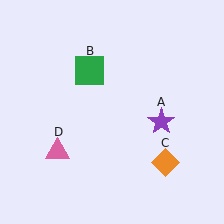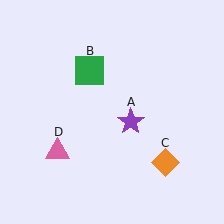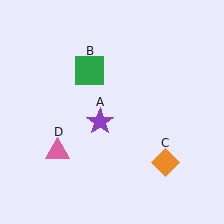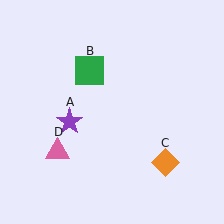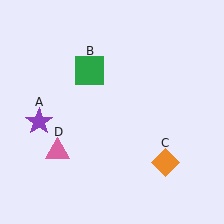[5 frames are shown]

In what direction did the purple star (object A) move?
The purple star (object A) moved left.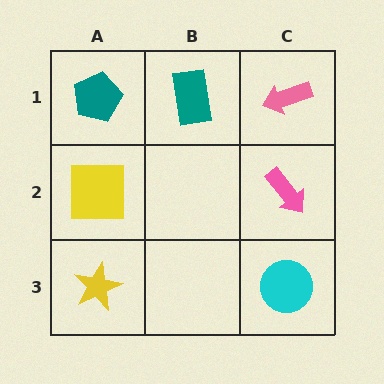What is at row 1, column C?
A pink arrow.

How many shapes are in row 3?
2 shapes.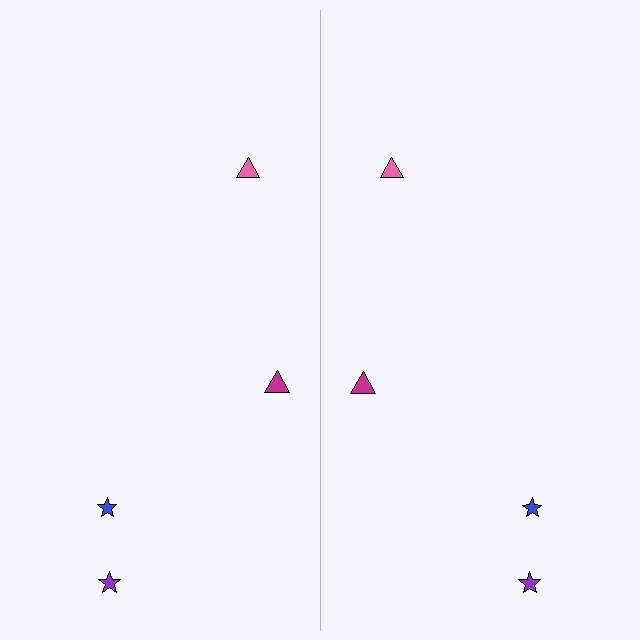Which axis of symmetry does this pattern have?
The pattern has a vertical axis of symmetry running through the center of the image.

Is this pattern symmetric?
Yes, this pattern has bilateral (reflection) symmetry.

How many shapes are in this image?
There are 8 shapes in this image.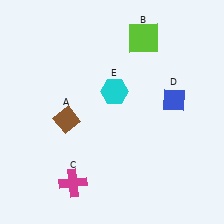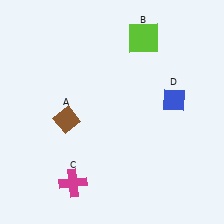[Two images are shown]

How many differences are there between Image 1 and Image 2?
There is 1 difference between the two images.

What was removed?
The cyan hexagon (E) was removed in Image 2.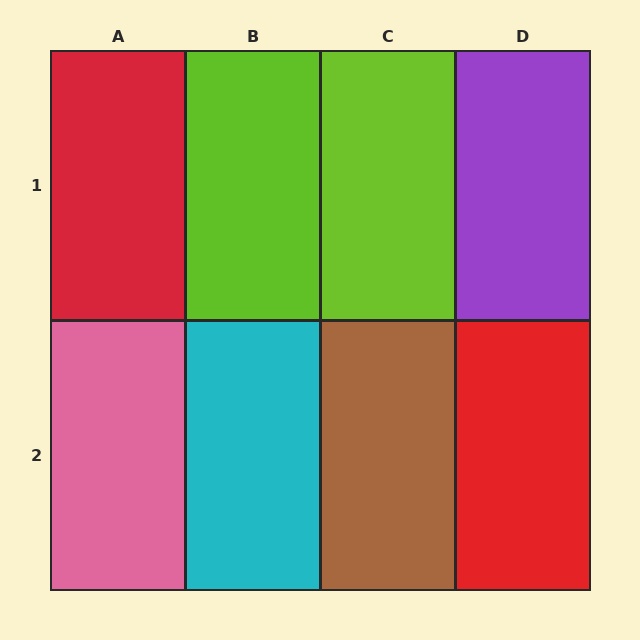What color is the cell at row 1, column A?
Red.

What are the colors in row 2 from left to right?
Pink, cyan, brown, red.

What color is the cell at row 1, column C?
Lime.